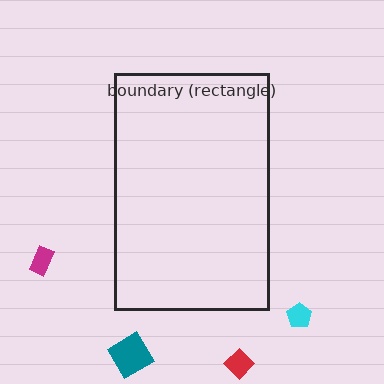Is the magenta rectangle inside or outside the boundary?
Outside.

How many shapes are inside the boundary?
0 inside, 4 outside.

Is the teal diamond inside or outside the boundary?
Outside.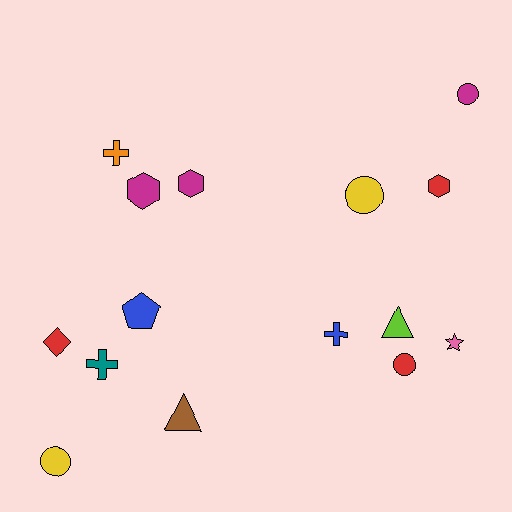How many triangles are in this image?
There are 2 triangles.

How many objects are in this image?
There are 15 objects.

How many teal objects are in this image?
There is 1 teal object.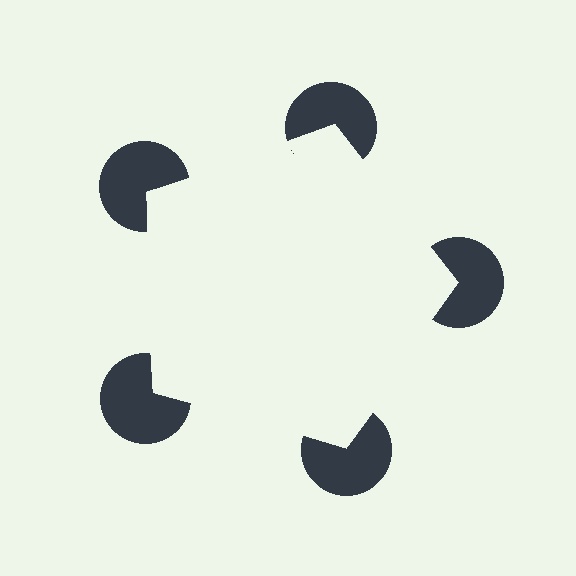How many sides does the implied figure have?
5 sides.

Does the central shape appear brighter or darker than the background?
It typically appears slightly brighter than the background, even though no actual brightness change is drawn.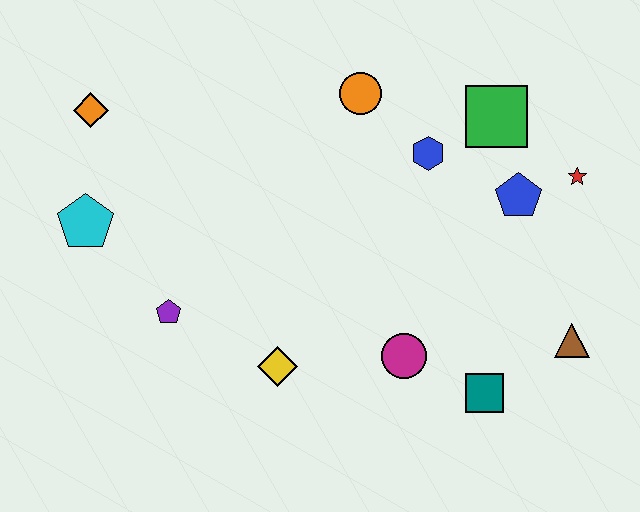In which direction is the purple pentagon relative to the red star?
The purple pentagon is to the left of the red star.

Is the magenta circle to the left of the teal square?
Yes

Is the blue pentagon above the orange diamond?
No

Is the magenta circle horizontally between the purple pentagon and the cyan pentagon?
No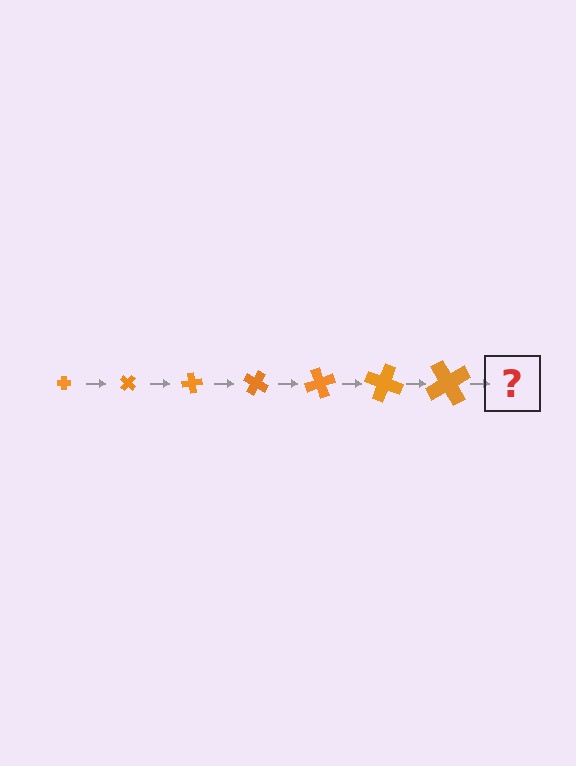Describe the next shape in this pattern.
It should be a cross, larger than the previous one and rotated 280 degrees from the start.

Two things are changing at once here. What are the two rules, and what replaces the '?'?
The two rules are that the cross grows larger each step and it rotates 40 degrees each step. The '?' should be a cross, larger than the previous one and rotated 280 degrees from the start.